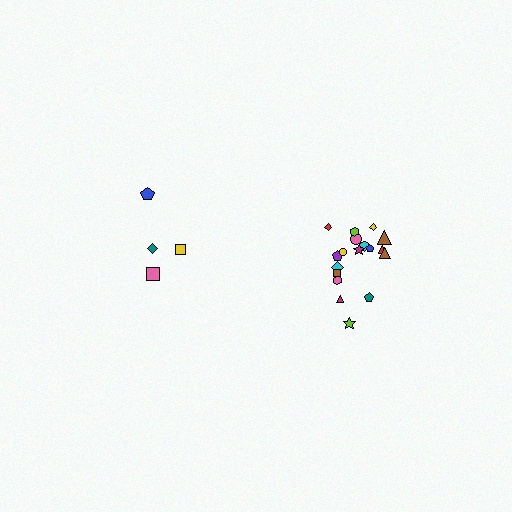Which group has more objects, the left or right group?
The right group.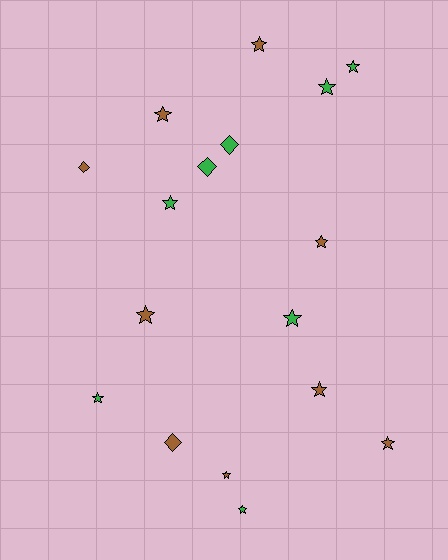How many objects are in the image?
There are 17 objects.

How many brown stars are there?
There are 7 brown stars.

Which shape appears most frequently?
Star, with 13 objects.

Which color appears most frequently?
Brown, with 9 objects.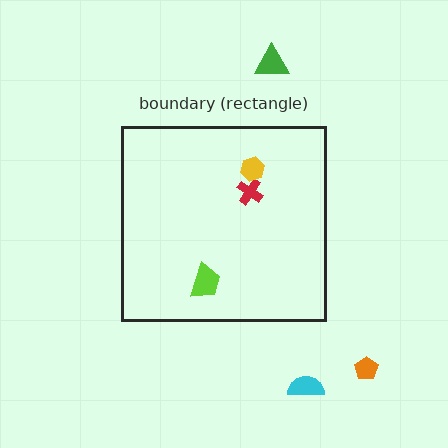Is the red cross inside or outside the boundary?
Inside.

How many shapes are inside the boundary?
3 inside, 3 outside.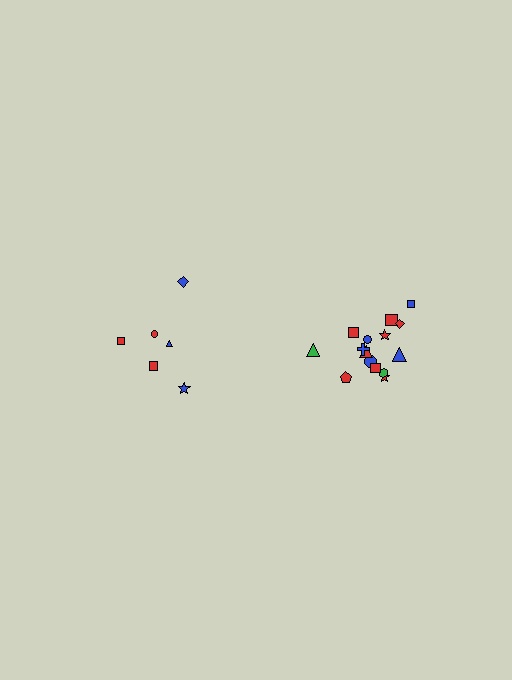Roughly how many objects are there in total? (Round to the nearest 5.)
Roughly 20 objects in total.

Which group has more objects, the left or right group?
The right group.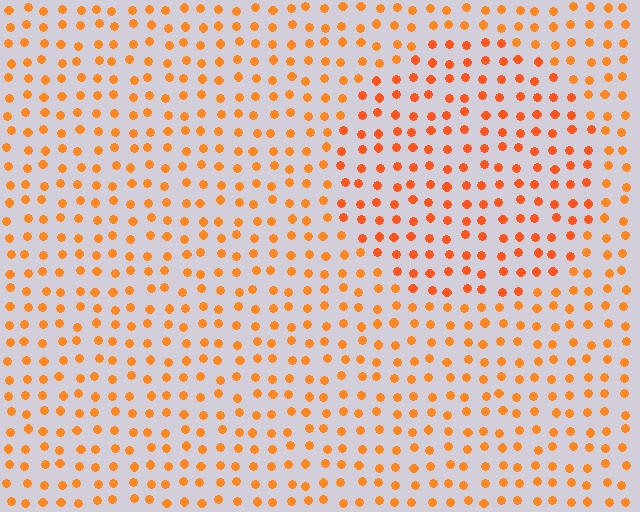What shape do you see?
I see a circle.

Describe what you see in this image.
The image is filled with small orange elements in a uniform arrangement. A circle-shaped region is visible where the elements are tinted to a slightly different hue, forming a subtle color boundary.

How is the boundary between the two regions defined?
The boundary is defined purely by a slight shift in hue (about 14 degrees). Spacing, size, and orientation are identical on both sides.